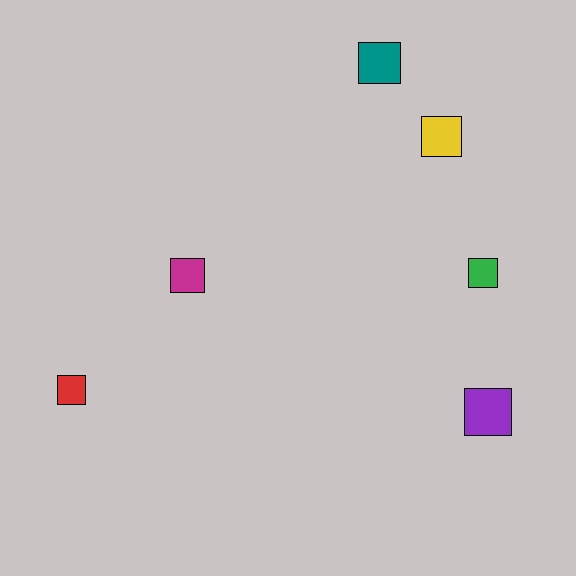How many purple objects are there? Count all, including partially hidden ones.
There is 1 purple object.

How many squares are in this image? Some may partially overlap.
There are 6 squares.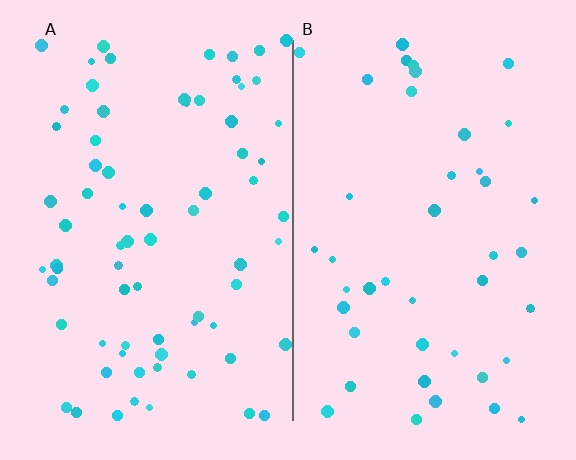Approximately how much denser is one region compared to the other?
Approximately 1.7× — region A over region B.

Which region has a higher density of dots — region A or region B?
A (the left).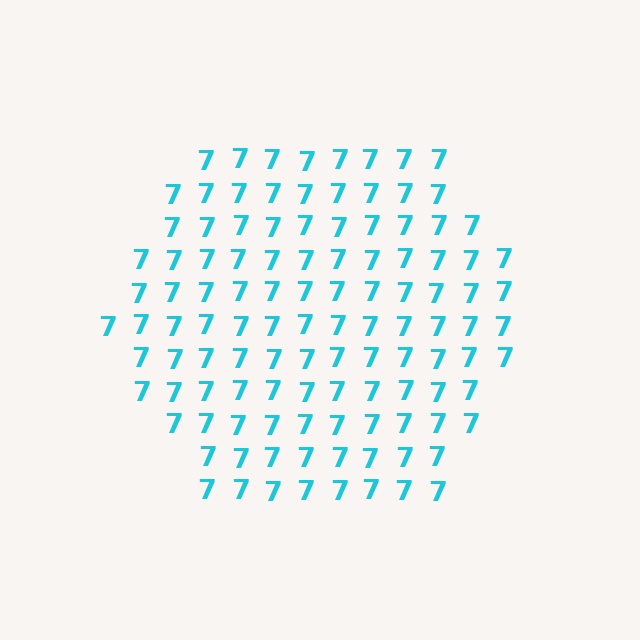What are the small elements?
The small elements are digit 7's.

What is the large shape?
The large shape is a hexagon.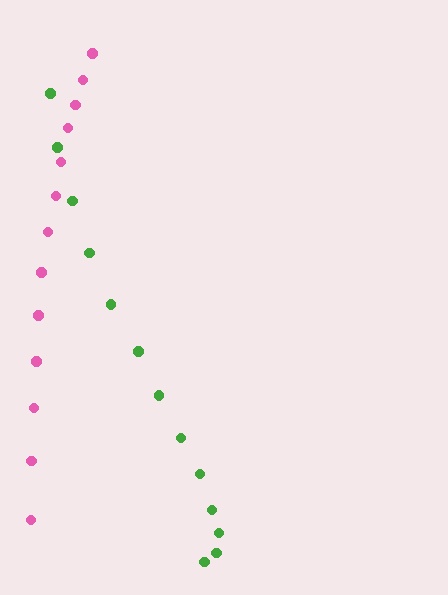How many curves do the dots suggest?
There are 2 distinct paths.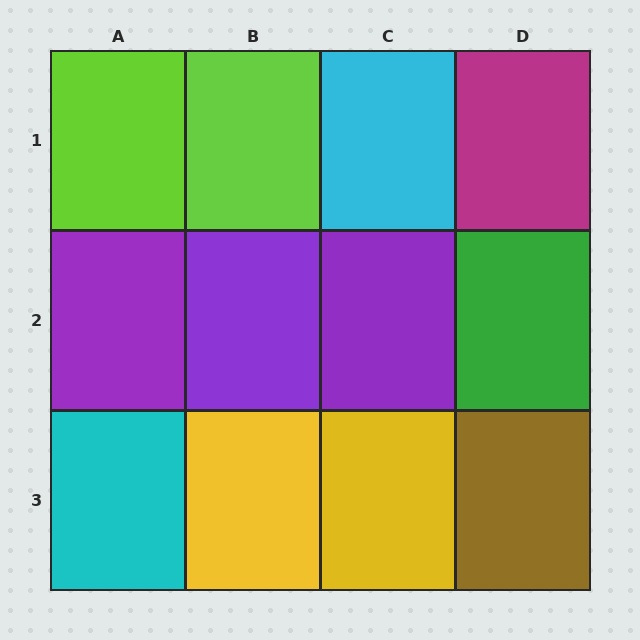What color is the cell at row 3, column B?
Yellow.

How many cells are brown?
1 cell is brown.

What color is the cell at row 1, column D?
Magenta.